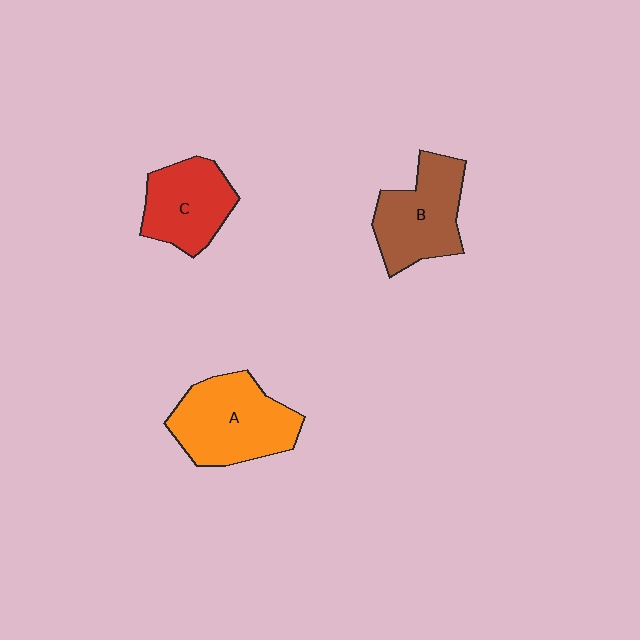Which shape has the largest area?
Shape A (orange).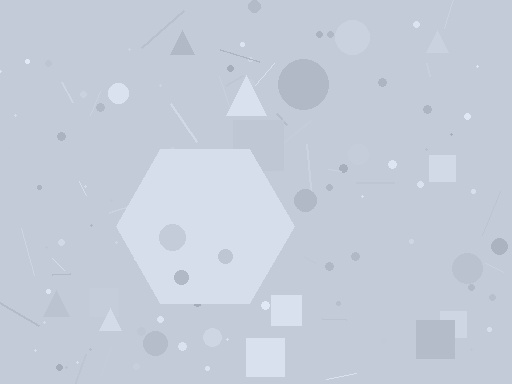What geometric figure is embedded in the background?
A hexagon is embedded in the background.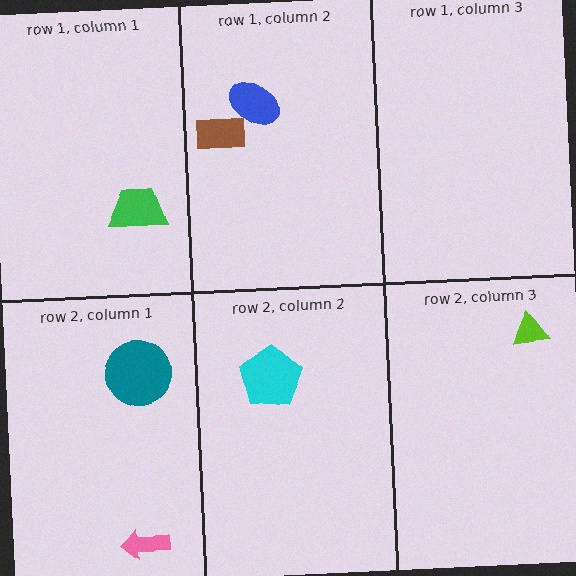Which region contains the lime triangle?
The row 2, column 3 region.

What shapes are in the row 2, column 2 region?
The cyan pentagon.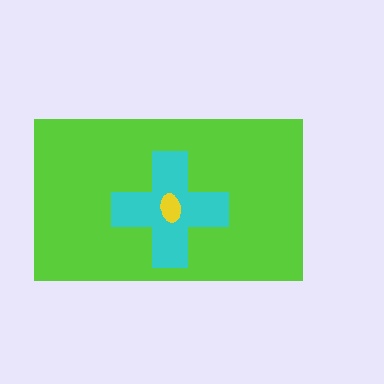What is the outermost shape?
The lime rectangle.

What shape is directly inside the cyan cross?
The yellow ellipse.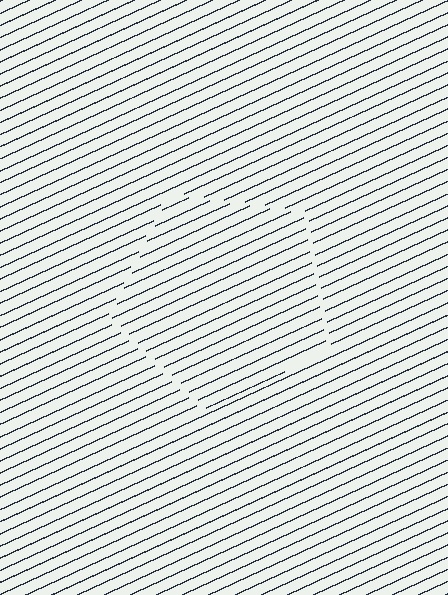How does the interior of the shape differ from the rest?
The interior of the shape contains the same grating, shifted by half a period — the contour is defined by the phase discontinuity where line-ends from the inner and outer gratings abut.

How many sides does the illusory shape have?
5 sides — the line-ends trace a pentagon.